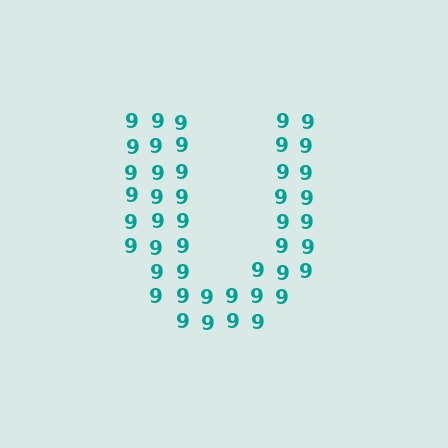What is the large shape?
The large shape is the letter U.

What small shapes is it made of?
It is made of small digit 9's.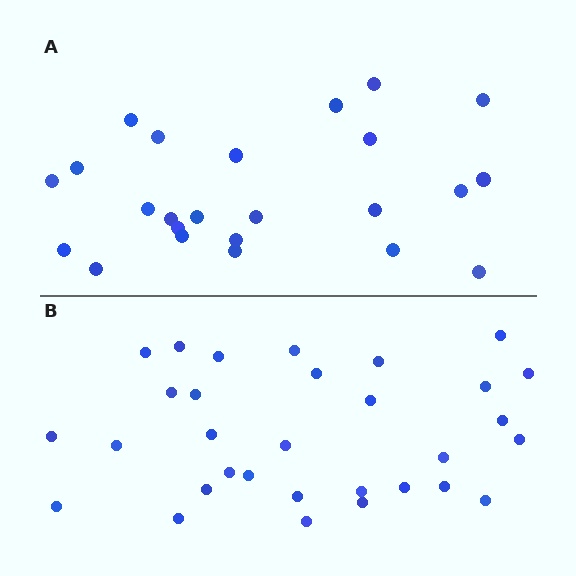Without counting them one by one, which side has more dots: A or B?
Region B (the bottom region) has more dots.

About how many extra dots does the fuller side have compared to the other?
Region B has roughly 8 or so more dots than region A.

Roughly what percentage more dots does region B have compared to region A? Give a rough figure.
About 30% more.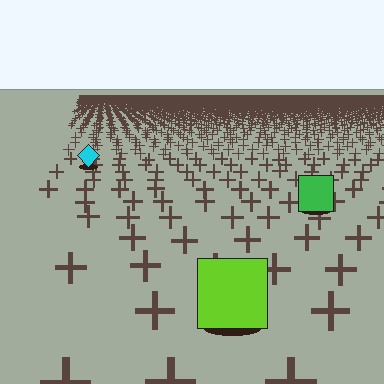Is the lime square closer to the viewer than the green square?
Yes. The lime square is closer — you can tell from the texture gradient: the ground texture is coarser near it.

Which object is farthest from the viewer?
The cyan diamond is farthest from the viewer. It appears smaller and the ground texture around it is denser.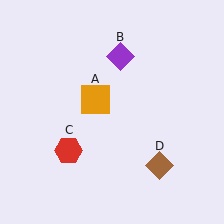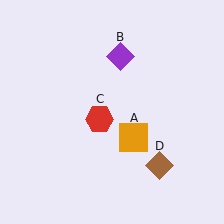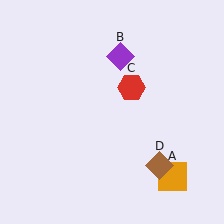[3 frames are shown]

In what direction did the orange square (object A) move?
The orange square (object A) moved down and to the right.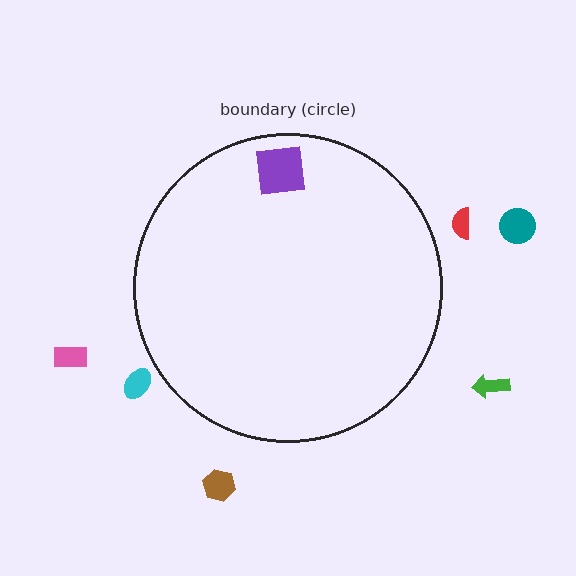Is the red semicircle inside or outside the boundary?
Outside.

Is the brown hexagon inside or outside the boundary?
Outside.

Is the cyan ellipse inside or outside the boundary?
Outside.